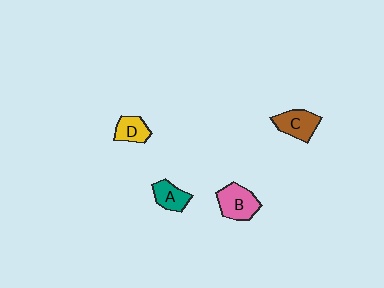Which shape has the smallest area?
Shape D (yellow).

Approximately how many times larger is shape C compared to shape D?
Approximately 1.3 times.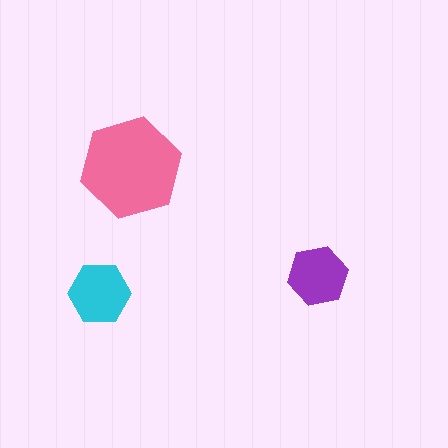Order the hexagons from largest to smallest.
the pink one, the cyan one, the purple one.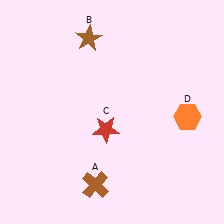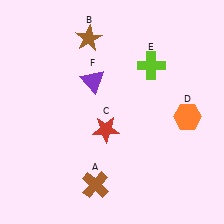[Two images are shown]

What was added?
A lime cross (E), a purple triangle (F) were added in Image 2.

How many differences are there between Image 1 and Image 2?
There are 2 differences between the two images.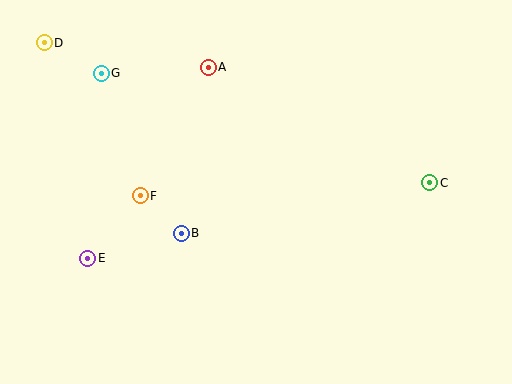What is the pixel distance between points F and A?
The distance between F and A is 145 pixels.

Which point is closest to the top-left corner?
Point D is closest to the top-left corner.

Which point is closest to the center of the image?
Point B at (181, 233) is closest to the center.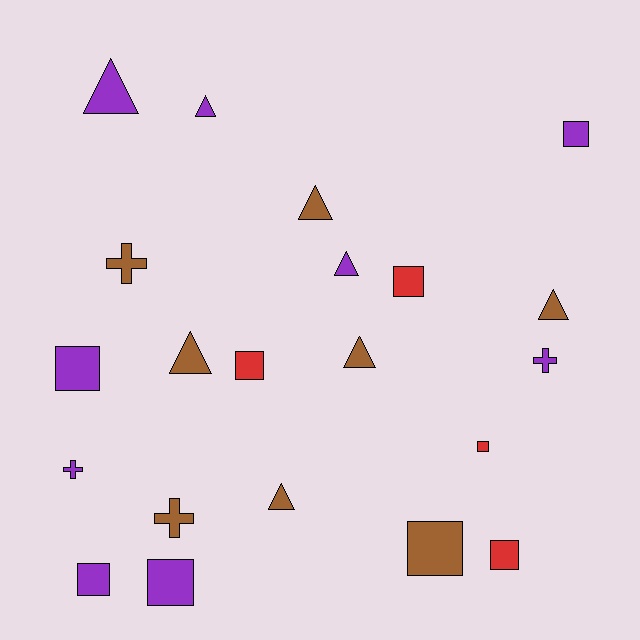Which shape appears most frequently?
Square, with 9 objects.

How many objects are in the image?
There are 21 objects.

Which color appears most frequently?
Purple, with 9 objects.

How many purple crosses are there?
There are 2 purple crosses.